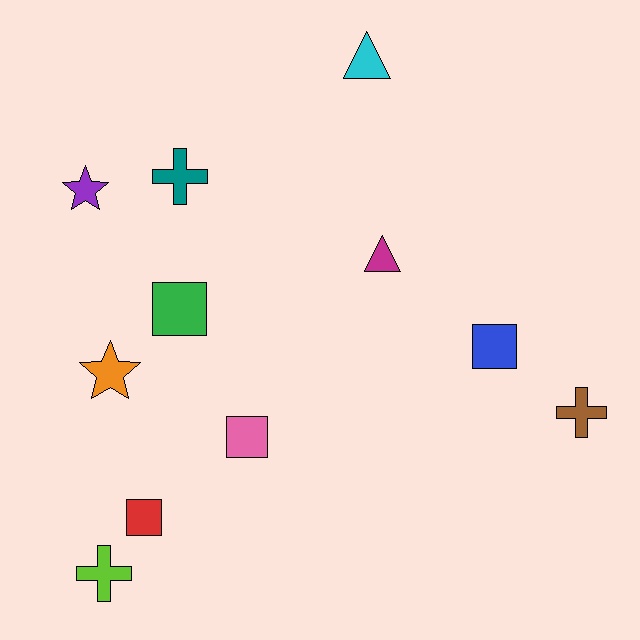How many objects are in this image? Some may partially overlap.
There are 11 objects.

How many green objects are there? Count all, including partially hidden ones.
There is 1 green object.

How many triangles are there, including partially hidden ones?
There are 2 triangles.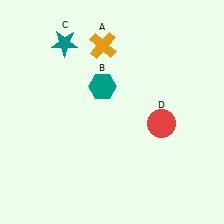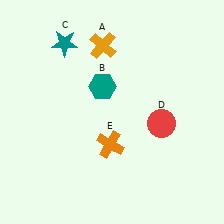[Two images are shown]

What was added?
An orange cross (E) was added in Image 2.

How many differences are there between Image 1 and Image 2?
There is 1 difference between the two images.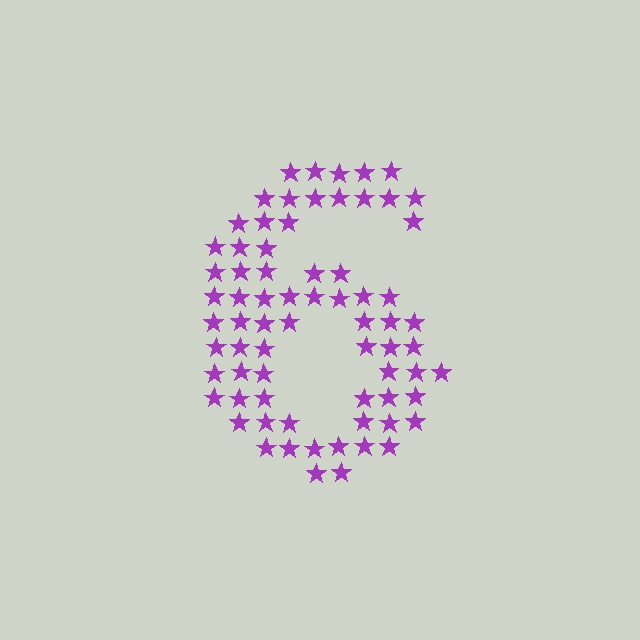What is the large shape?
The large shape is the digit 6.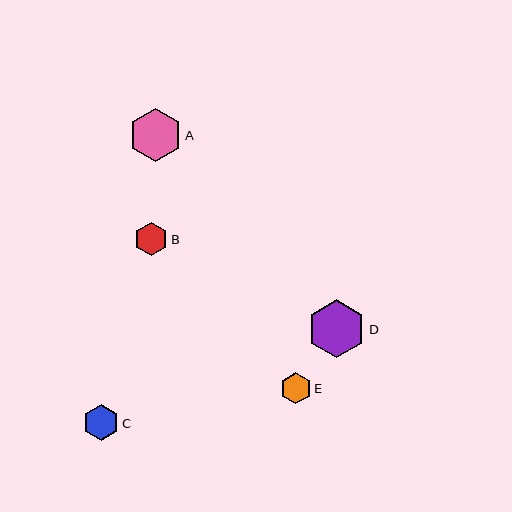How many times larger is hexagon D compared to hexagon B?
Hexagon D is approximately 1.7 times the size of hexagon B.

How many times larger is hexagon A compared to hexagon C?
Hexagon A is approximately 1.5 times the size of hexagon C.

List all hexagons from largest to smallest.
From largest to smallest: D, A, C, B, E.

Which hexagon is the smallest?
Hexagon E is the smallest with a size of approximately 31 pixels.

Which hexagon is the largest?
Hexagon D is the largest with a size of approximately 58 pixels.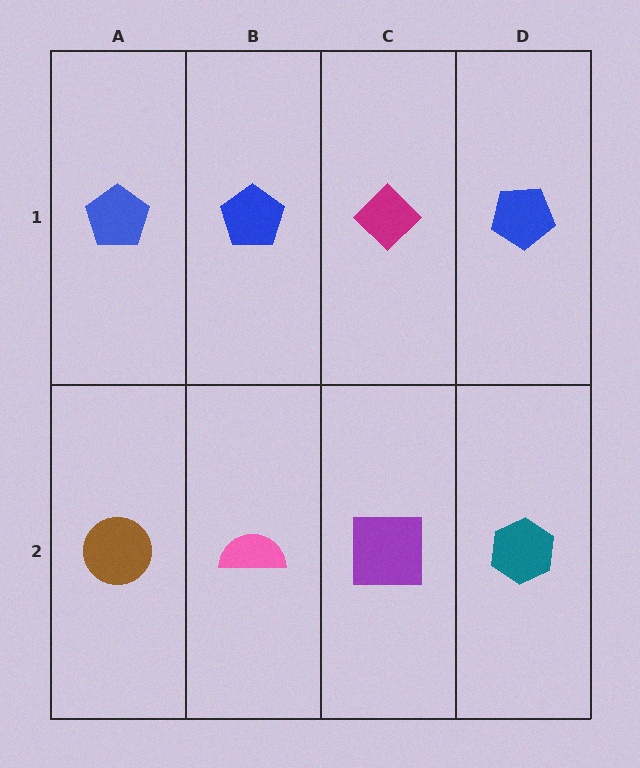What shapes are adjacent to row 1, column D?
A teal hexagon (row 2, column D), a magenta diamond (row 1, column C).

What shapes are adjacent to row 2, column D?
A blue pentagon (row 1, column D), a purple square (row 2, column C).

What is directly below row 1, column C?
A purple square.